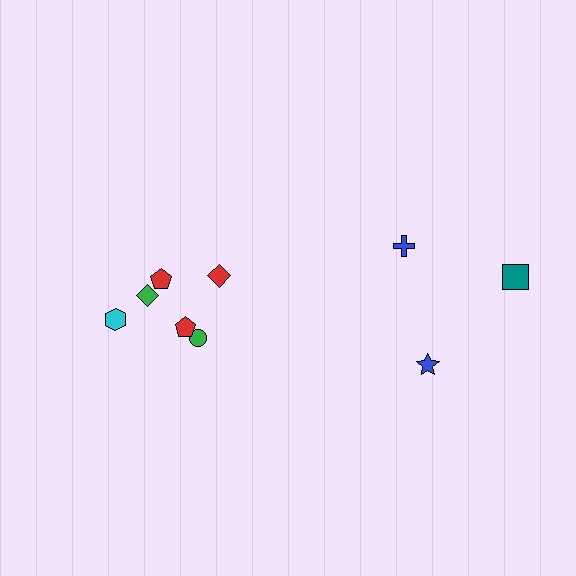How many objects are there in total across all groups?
There are 9 objects.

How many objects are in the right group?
There are 3 objects.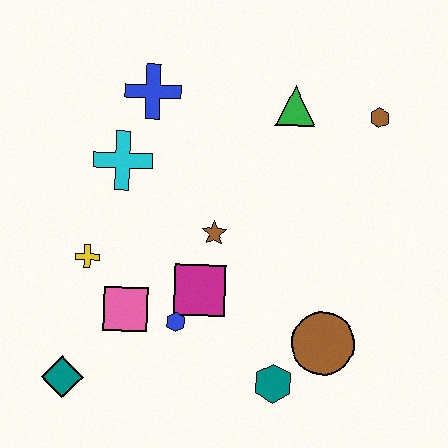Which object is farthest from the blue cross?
The teal hexagon is farthest from the blue cross.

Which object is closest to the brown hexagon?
The green triangle is closest to the brown hexagon.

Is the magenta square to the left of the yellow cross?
No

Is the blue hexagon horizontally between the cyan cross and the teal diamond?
No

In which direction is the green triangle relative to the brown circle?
The green triangle is above the brown circle.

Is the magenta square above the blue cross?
No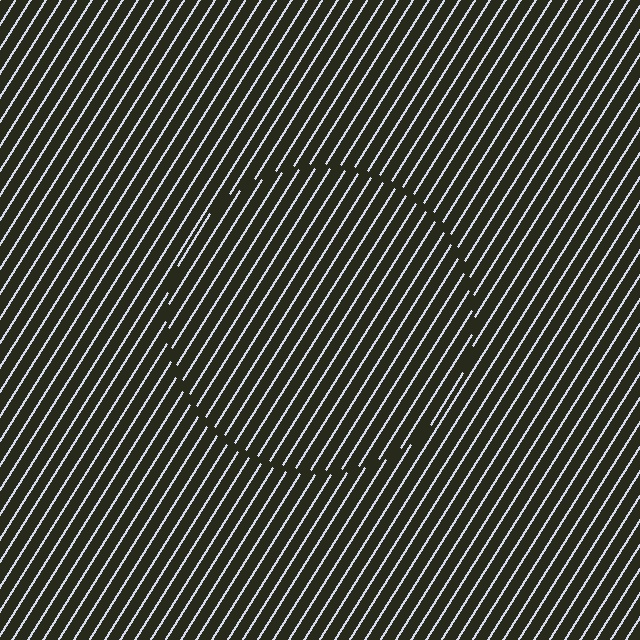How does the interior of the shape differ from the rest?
The interior of the shape contains the same grating, shifted by half a period — the contour is defined by the phase discontinuity where line-ends from the inner and outer gratings abut.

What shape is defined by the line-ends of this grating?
An illusory circle. The interior of the shape contains the same grating, shifted by half a period — the contour is defined by the phase discontinuity where line-ends from the inner and outer gratings abut.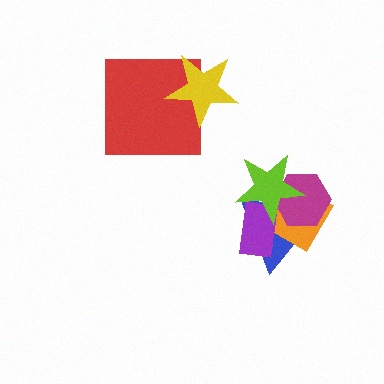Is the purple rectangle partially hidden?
Yes, it is partially covered by another shape.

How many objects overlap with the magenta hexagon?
3 objects overlap with the magenta hexagon.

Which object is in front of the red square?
The yellow star is in front of the red square.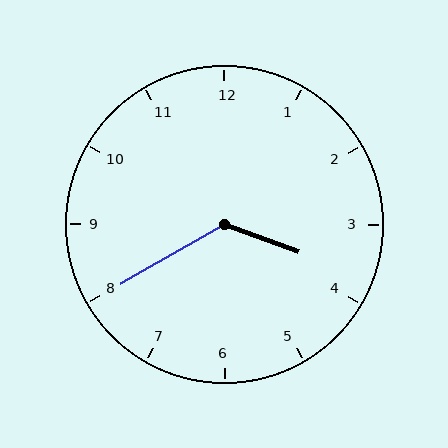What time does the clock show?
3:40.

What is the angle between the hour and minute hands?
Approximately 130 degrees.